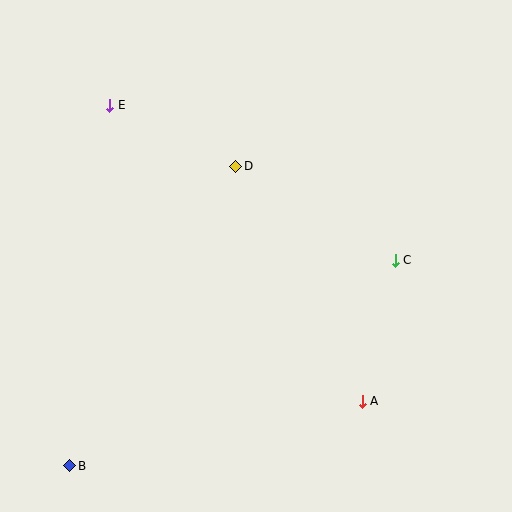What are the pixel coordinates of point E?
Point E is at (110, 105).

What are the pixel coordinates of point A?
Point A is at (362, 401).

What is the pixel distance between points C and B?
The distance between C and B is 385 pixels.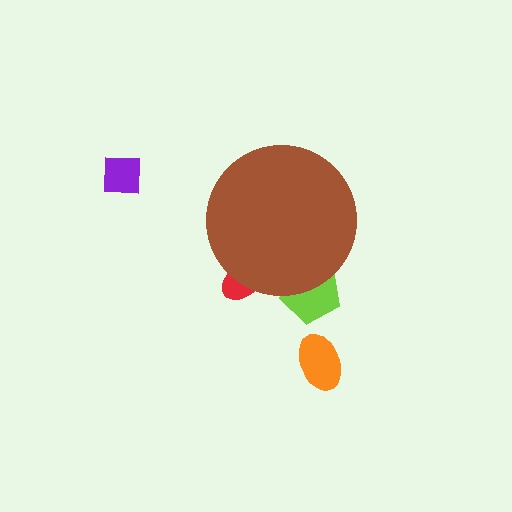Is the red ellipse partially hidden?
Yes, the red ellipse is partially hidden behind the brown circle.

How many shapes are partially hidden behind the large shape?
2 shapes are partially hidden.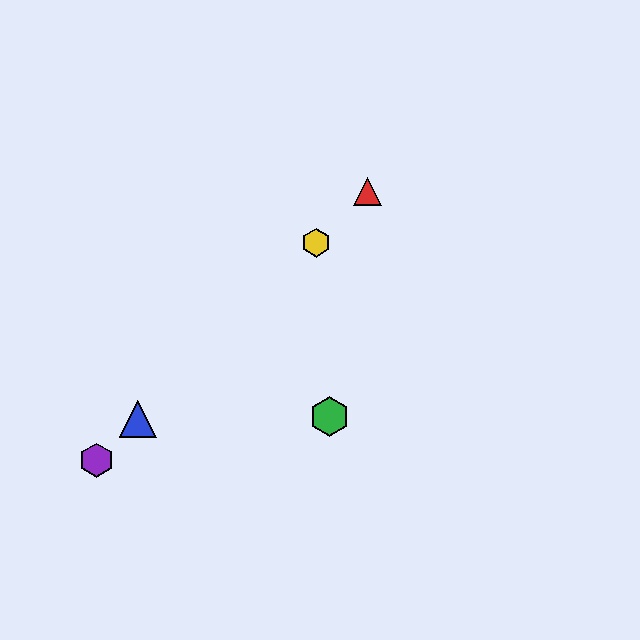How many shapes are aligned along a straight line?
4 shapes (the red triangle, the blue triangle, the yellow hexagon, the purple hexagon) are aligned along a straight line.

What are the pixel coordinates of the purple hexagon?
The purple hexagon is at (96, 460).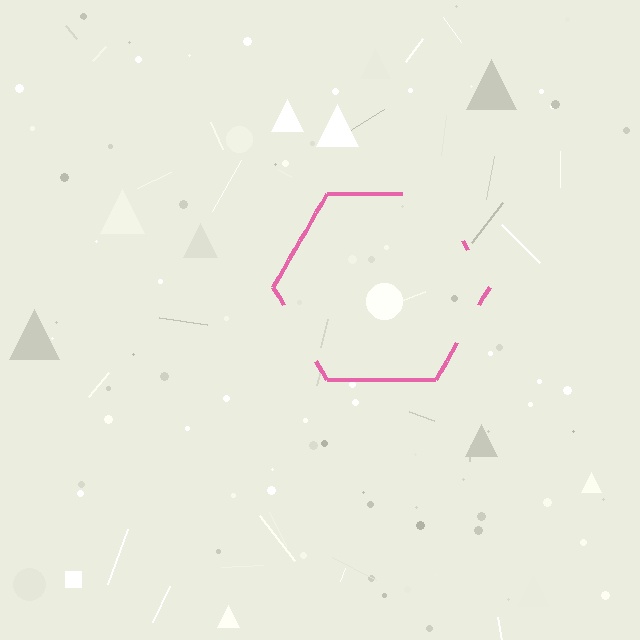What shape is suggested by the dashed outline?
The dashed outline suggests a hexagon.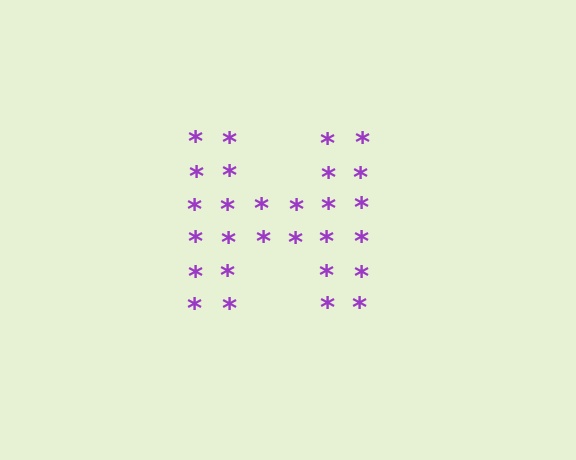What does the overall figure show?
The overall figure shows the letter H.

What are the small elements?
The small elements are asterisks.